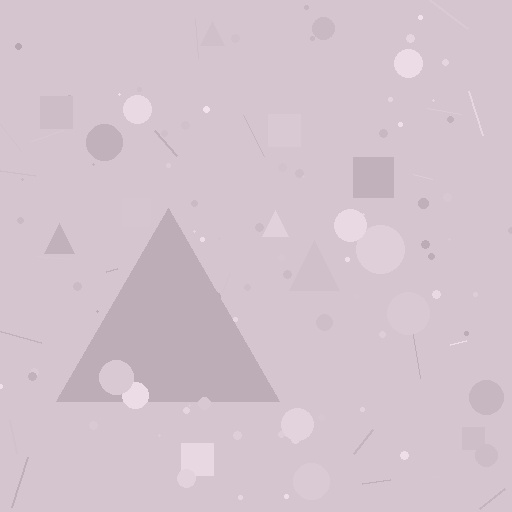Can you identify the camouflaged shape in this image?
The camouflaged shape is a triangle.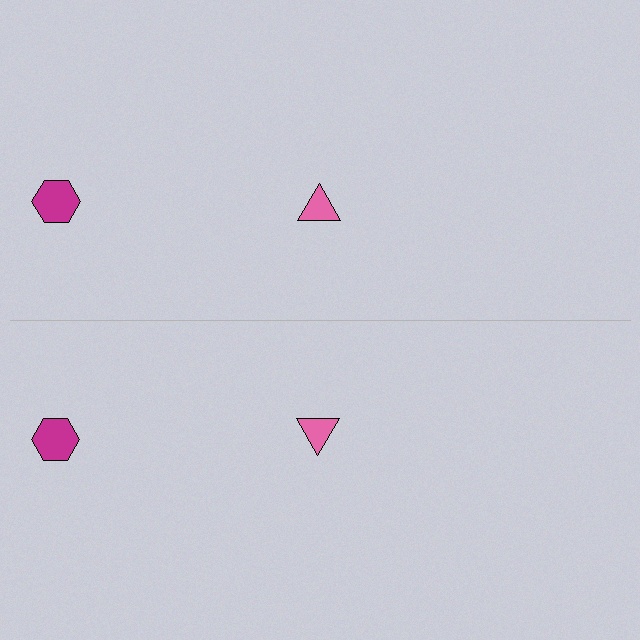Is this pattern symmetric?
Yes, this pattern has bilateral (reflection) symmetry.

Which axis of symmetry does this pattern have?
The pattern has a horizontal axis of symmetry running through the center of the image.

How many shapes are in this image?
There are 4 shapes in this image.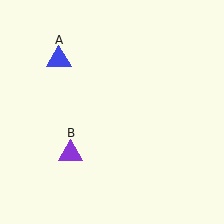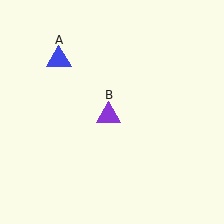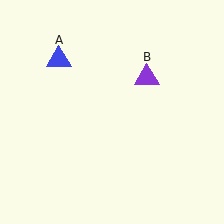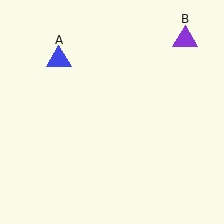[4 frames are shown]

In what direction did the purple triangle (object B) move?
The purple triangle (object B) moved up and to the right.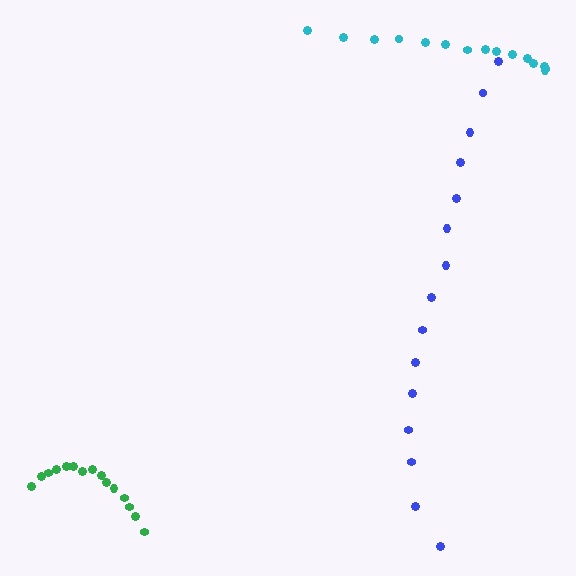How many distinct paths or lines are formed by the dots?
There are 3 distinct paths.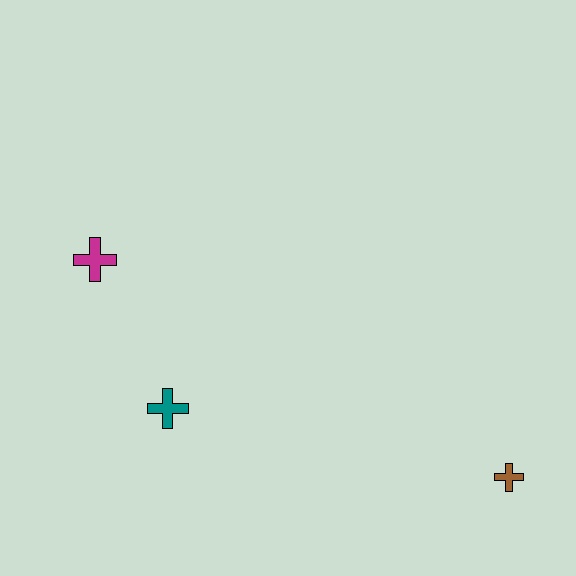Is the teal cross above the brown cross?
Yes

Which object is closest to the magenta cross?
The teal cross is closest to the magenta cross.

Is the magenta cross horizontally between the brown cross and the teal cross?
No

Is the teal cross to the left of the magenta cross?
No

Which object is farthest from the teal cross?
The brown cross is farthest from the teal cross.